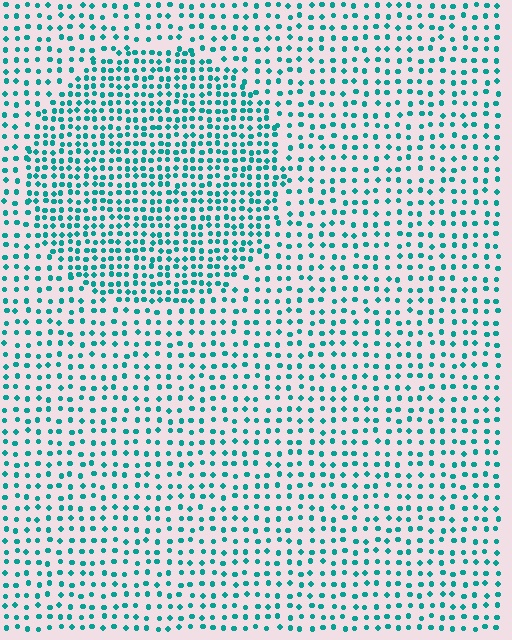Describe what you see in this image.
The image contains small teal elements arranged at two different densities. A circle-shaped region is visible where the elements are more densely packed than the surrounding area.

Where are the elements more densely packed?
The elements are more densely packed inside the circle boundary.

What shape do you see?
I see a circle.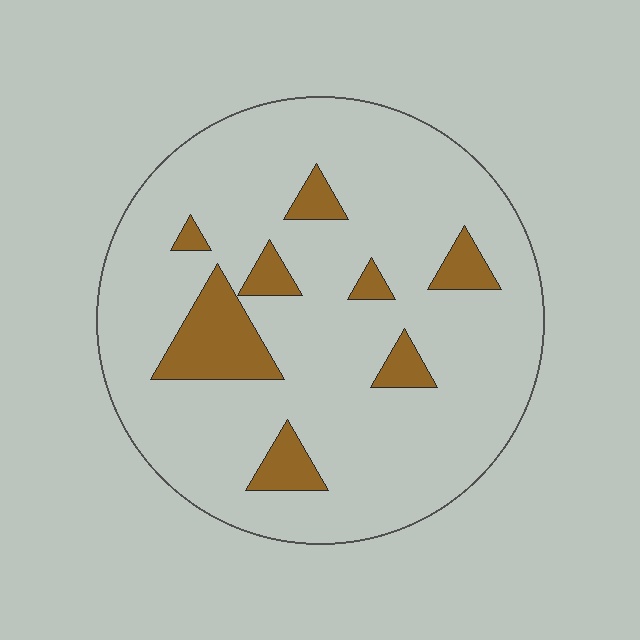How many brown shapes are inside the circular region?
8.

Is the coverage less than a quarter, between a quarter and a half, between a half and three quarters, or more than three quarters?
Less than a quarter.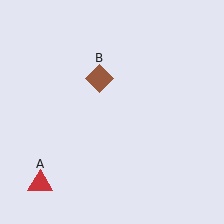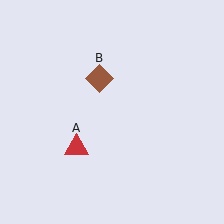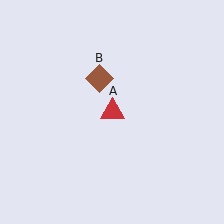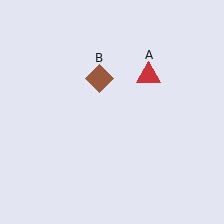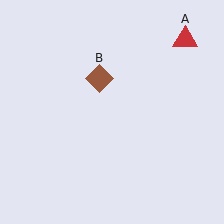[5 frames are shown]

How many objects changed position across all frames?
1 object changed position: red triangle (object A).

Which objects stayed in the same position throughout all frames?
Brown diamond (object B) remained stationary.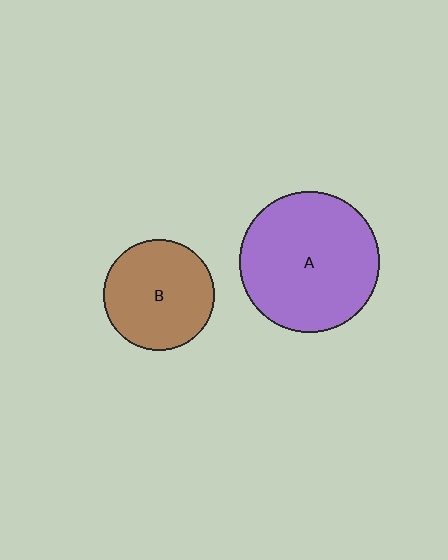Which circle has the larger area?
Circle A (purple).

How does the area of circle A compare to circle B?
Approximately 1.6 times.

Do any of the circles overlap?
No, none of the circles overlap.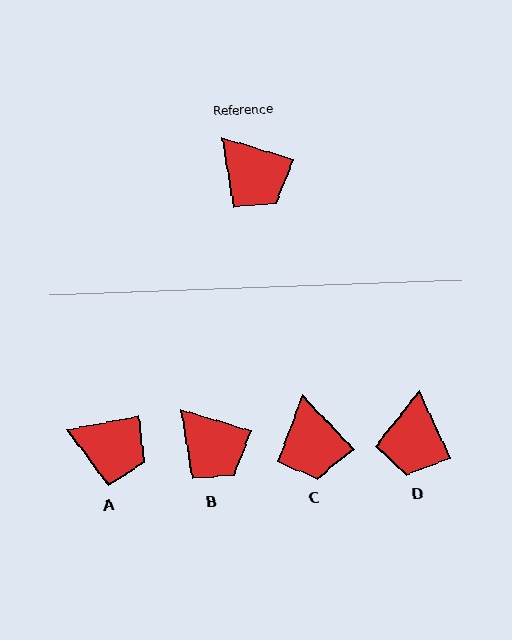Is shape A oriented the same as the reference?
No, it is off by about 28 degrees.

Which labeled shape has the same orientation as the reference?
B.